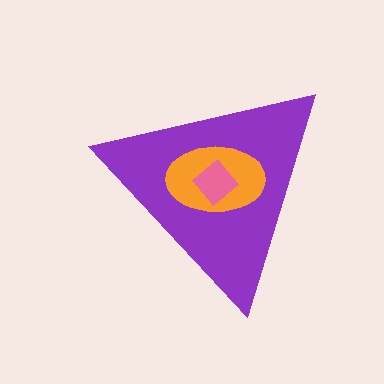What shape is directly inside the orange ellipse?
The pink diamond.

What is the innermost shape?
The pink diamond.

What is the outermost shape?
The purple triangle.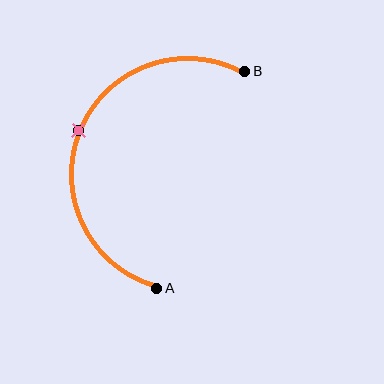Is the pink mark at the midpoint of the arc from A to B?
Yes. The pink mark lies on the arc at equal arc-length from both A and B — it is the arc midpoint.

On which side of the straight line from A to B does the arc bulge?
The arc bulges to the left of the straight line connecting A and B.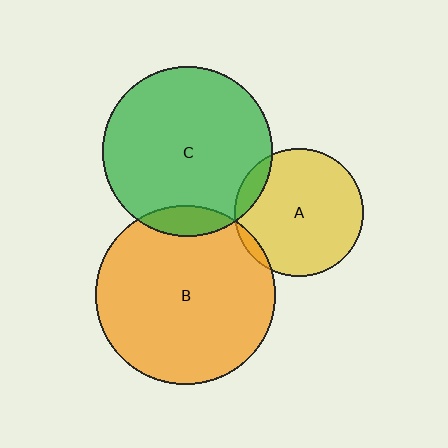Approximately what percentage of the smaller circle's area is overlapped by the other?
Approximately 5%.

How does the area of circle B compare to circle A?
Approximately 2.0 times.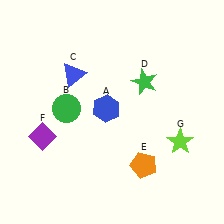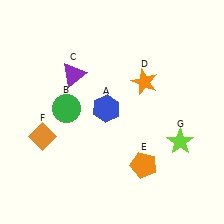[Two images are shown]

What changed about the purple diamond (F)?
In Image 1, F is purple. In Image 2, it changed to orange.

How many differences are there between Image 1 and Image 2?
There are 3 differences between the two images.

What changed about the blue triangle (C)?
In Image 1, C is blue. In Image 2, it changed to purple.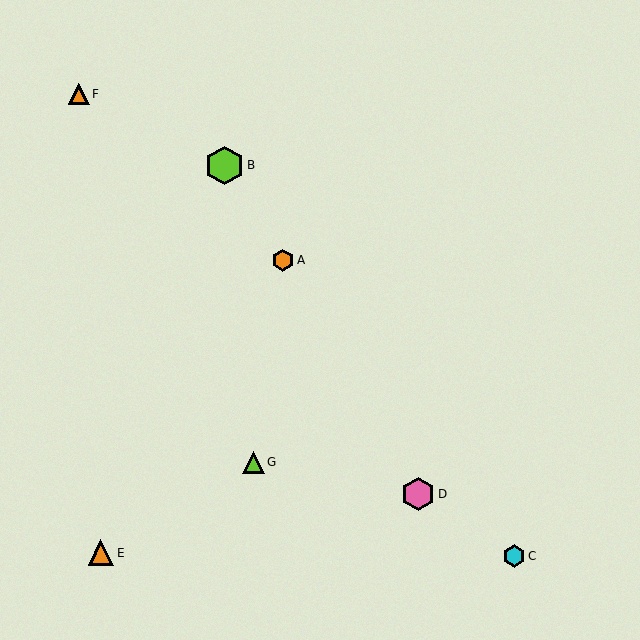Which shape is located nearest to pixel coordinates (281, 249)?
The orange hexagon (labeled A) at (283, 260) is nearest to that location.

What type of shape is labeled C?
Shape C is a cyan hexagon.